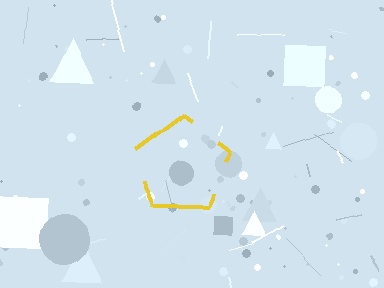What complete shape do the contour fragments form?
The contour fragments form a pentagon.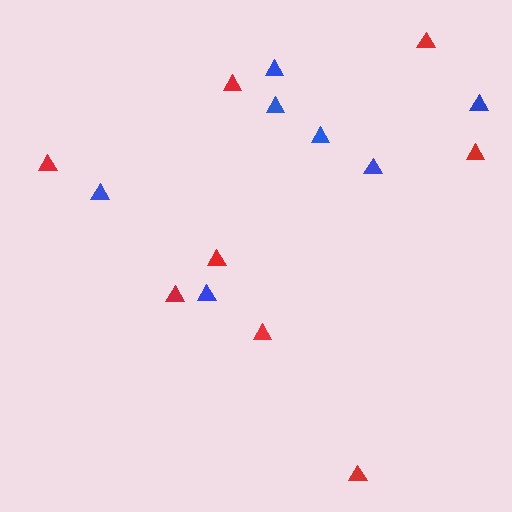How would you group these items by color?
There are 2 groups: one group of blue triangles (7) and one group of red triangles (8).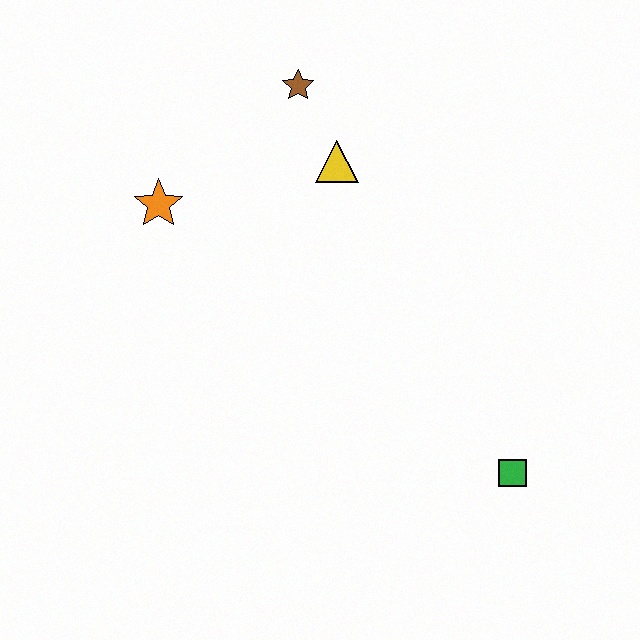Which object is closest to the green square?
The yellow triangle is closest to the green square.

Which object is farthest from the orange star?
The green square is farthest from the orange star.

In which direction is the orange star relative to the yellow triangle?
The orange star is to the left of the yellow triangle.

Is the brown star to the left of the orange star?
No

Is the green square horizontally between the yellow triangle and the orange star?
No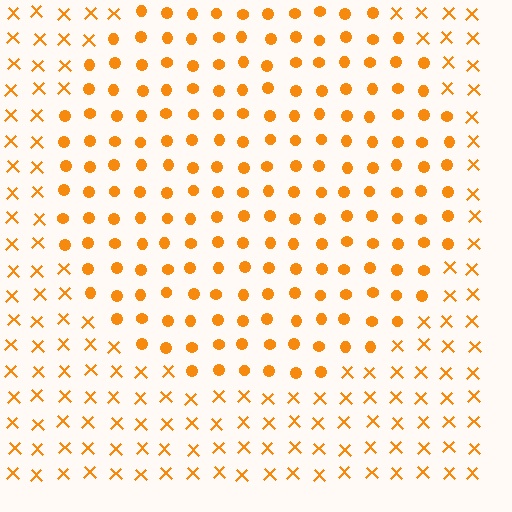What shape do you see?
I see a circle.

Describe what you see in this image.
The image is filled with small orange elements arranged in a uniform grid. A circle-shaped region contains circles, while the surrounding area contains X marks. The boundary is defined purely by the change in element shape.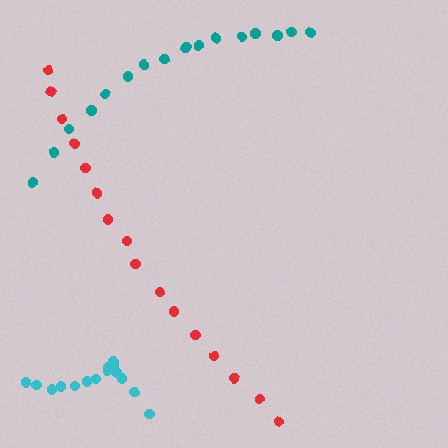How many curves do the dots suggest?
There are 3 distinct paths.